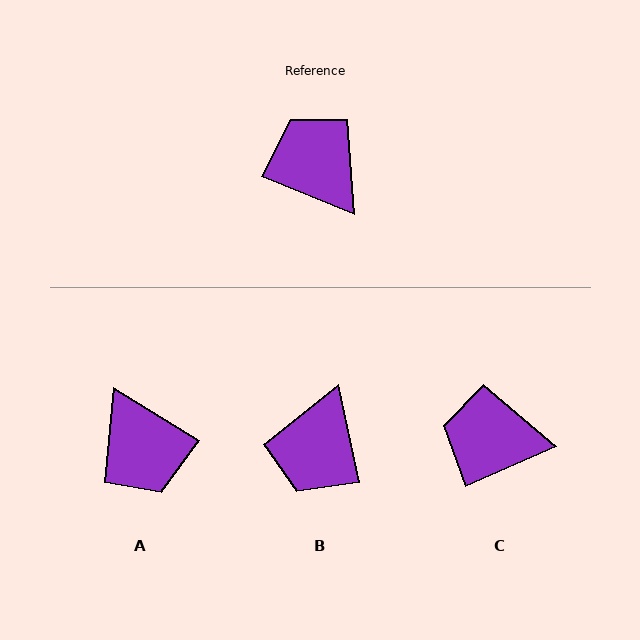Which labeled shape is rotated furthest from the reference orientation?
A, about 171 degrees away.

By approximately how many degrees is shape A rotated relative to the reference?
Approximately 171 degrees counter-clockwise.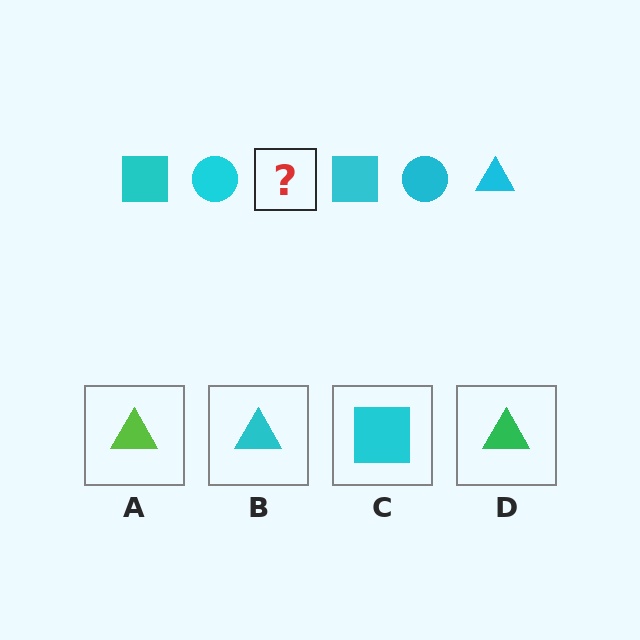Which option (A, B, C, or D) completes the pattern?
B.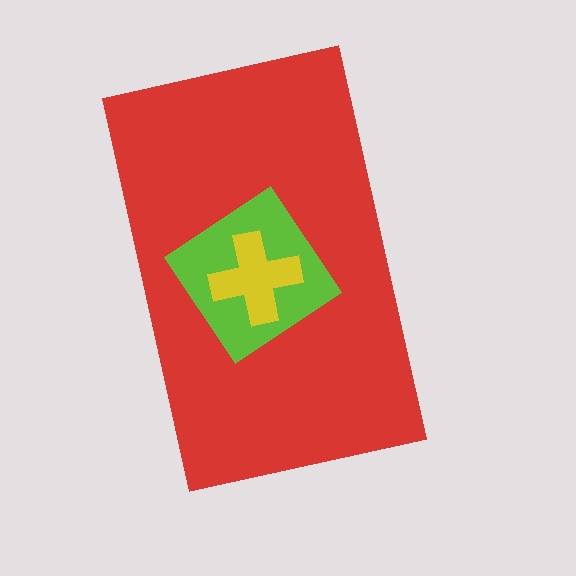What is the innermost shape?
The yellow cross.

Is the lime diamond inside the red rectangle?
Yes.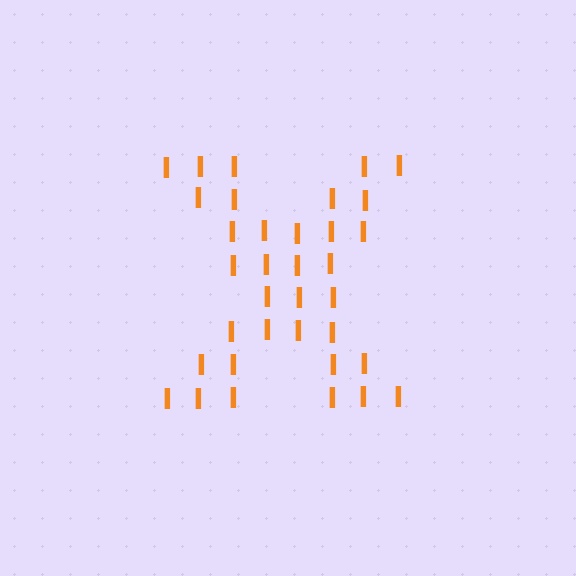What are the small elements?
The small elements are letter I's.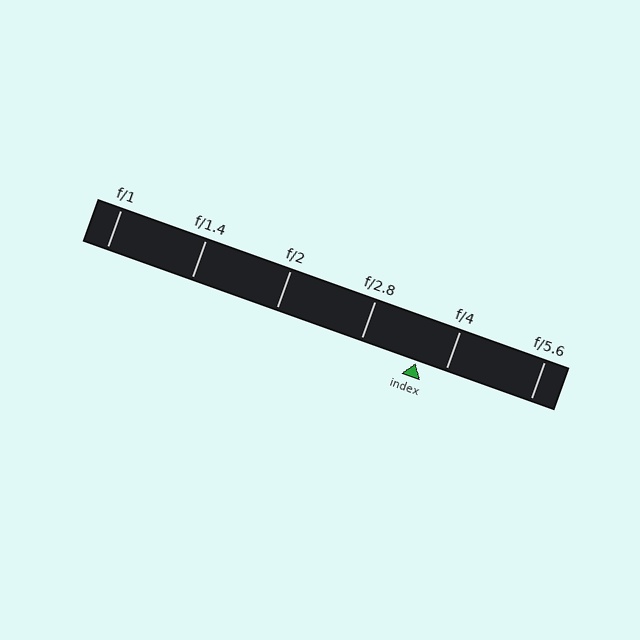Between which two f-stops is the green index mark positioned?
The index mark is between f/2.8 and f/4.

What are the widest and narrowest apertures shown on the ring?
The widest aperture shown is f/1 and the narrowest is f/5.6.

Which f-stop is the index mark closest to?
The index mark is closest to f/4.